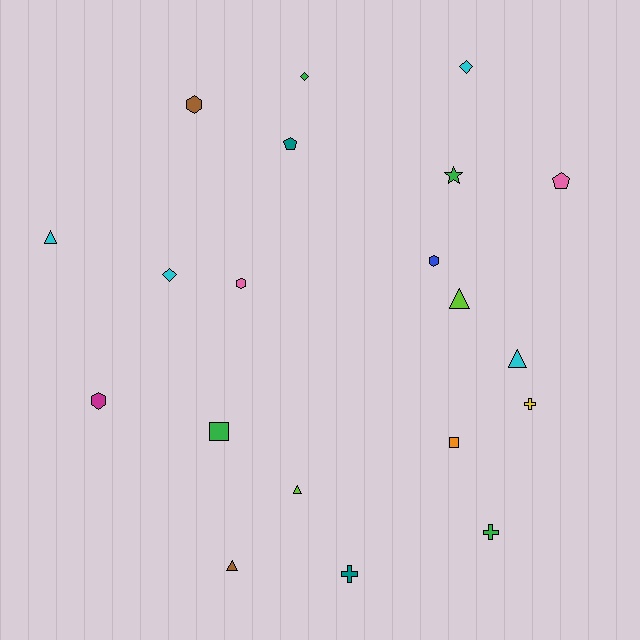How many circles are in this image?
There are no circles.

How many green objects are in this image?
There are 4 green objects.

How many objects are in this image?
There are 20 objects.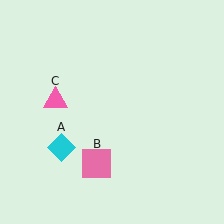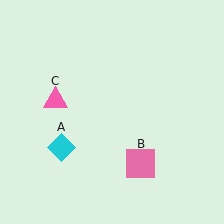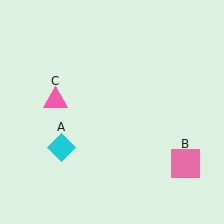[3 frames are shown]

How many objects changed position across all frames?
1 object changed position: pink square (object B).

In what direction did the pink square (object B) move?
The pink square (object B) moved right.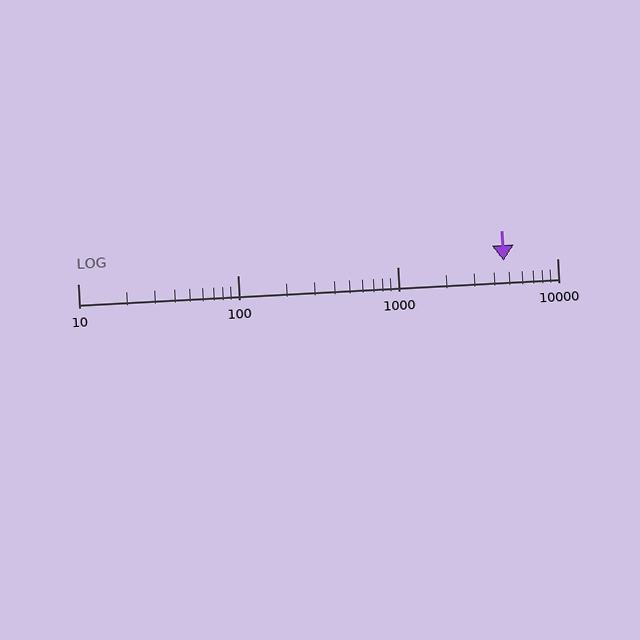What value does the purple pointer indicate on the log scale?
The pointer indicates approximately 4600.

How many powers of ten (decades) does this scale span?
The scale spans 3 decades, from 10 to 10000.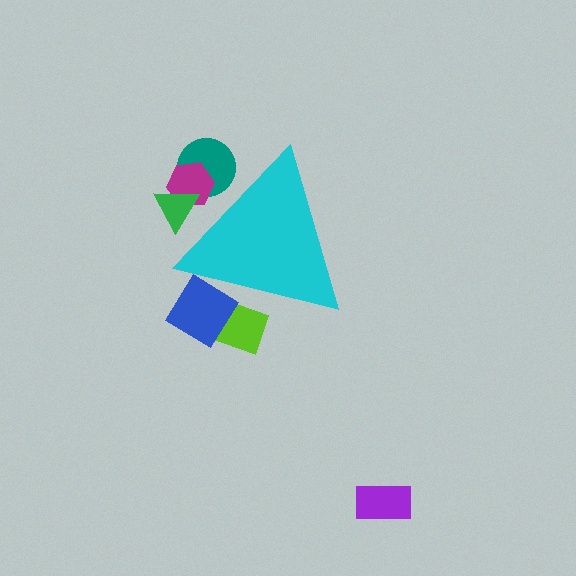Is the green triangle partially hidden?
Yes, the green triangle is partially hidden behind the cyan triangle.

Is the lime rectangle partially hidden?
Yes, the lime rectangle is partially hidden behind the cyan triangle.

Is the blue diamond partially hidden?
Yes, the blue diamond is partially hidden behind the cyan triangle.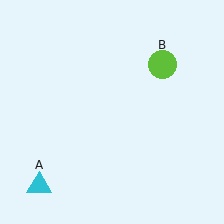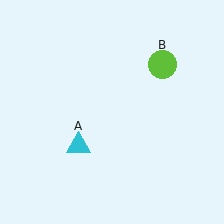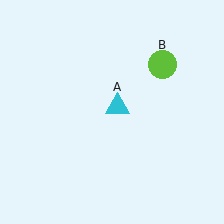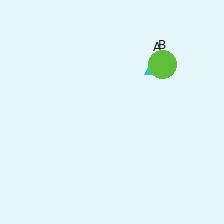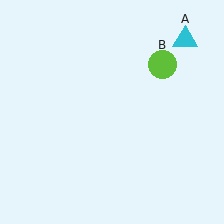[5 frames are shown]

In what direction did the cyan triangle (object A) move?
The cyan triangle (object A) moved up and to the right.